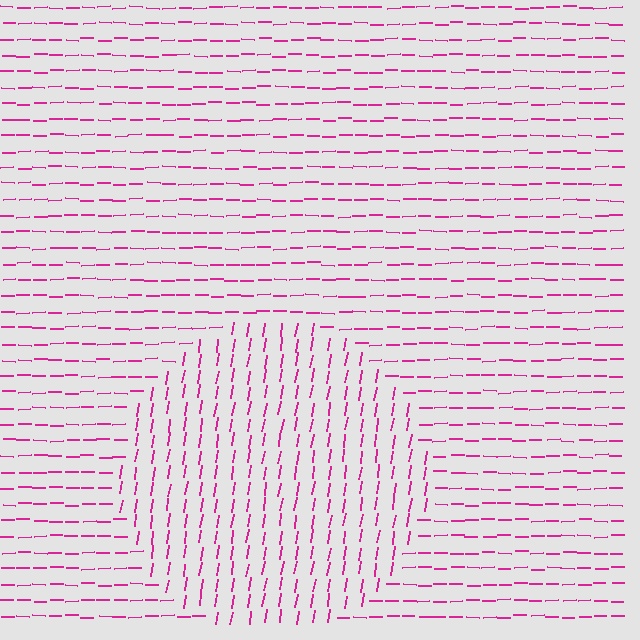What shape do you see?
I see a circle.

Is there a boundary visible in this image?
Yes, there is a texture boundary formed by a change in line orientation.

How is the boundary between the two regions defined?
The boundary is defined purely by a change in line orientation (approximately 80 degrees difference). All lines are the same color and thickness.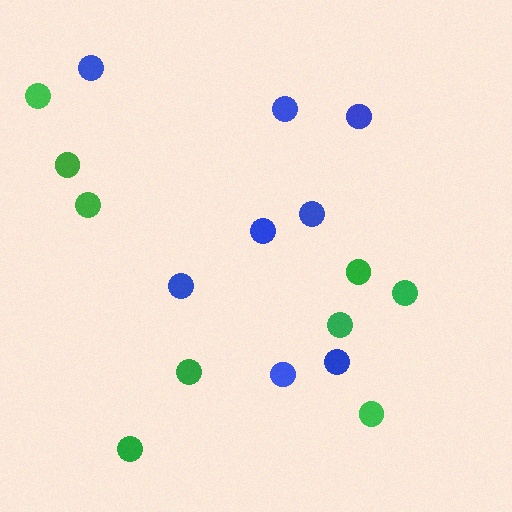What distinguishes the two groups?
There are 2 groups: one group of blue circles (8) and one group of green circles (9).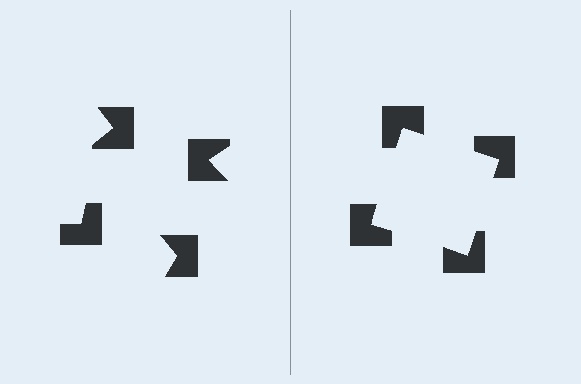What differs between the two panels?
The notched squares are positioned identically on both sides; only the wedge orientations differ. On the right they align to a square; on the left they are misaligned.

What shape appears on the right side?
An illusory square.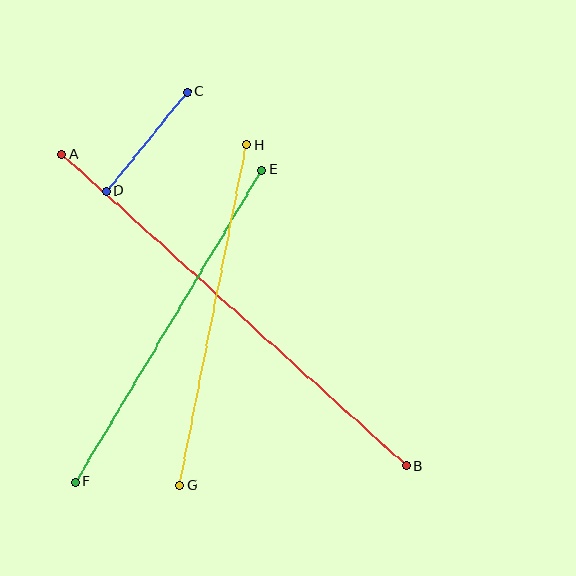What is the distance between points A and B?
The distance is approximately 464 pixels.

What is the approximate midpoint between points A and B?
The midpoint is at approximately (234, 310) pixels.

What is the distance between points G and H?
The distance is approximately 347 pixels.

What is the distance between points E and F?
The distance is approximately 363 pixels.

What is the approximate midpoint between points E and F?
The midpoint is at approximately (168, 326) pixels.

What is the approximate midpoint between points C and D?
The midpoint is at approximately (147, 141) pixels.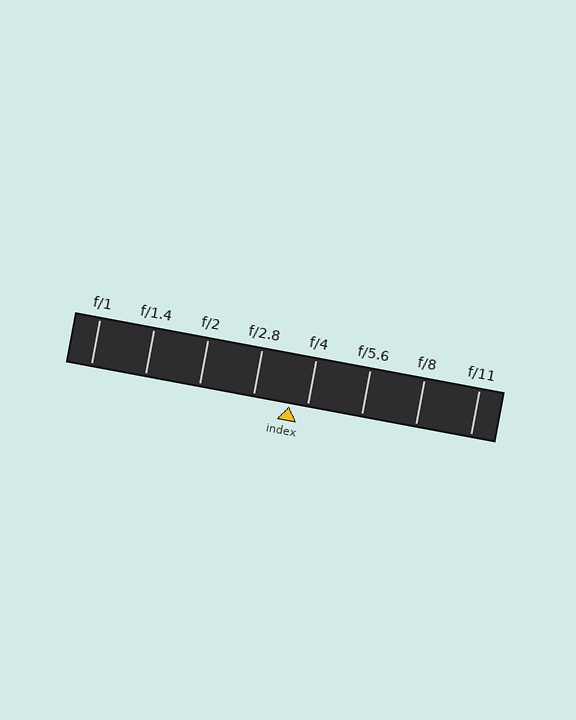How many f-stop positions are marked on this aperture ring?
There are 8 f-stop positions marked.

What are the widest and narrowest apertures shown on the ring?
The widest aperture shown is f/1 and the narrowest is f/11.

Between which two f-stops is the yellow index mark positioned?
The index mark is between f/2.8 and f/4.